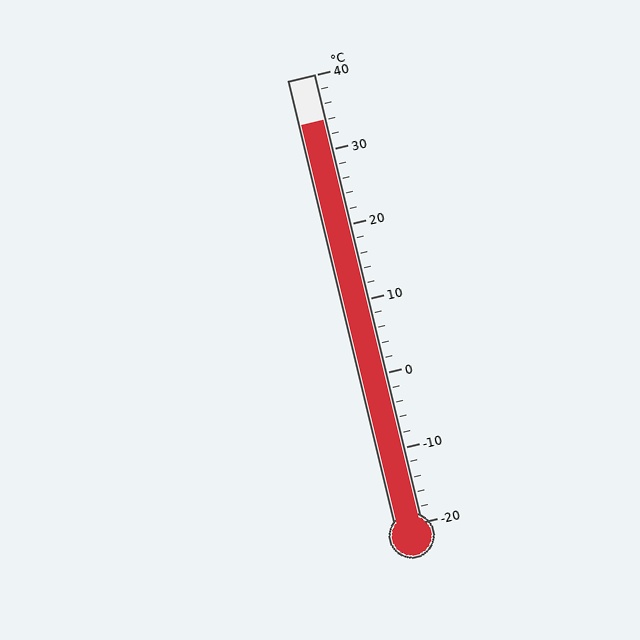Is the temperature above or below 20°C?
The temperature is above 20°C.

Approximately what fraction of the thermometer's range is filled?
The thermometer is filled to approximately 90% of its range.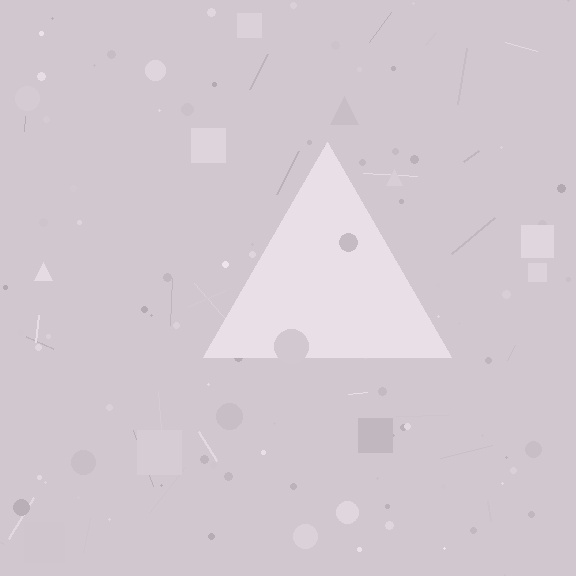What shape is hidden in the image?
A triangle is hidden in the image.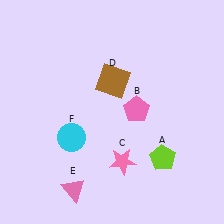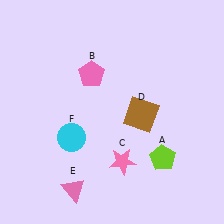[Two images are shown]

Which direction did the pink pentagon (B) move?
The pink pentagon (B) moved left.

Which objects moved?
The objects that moved are: the pink pentagon (B), the brown square (D).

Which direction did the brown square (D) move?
The brown square (D) moved down.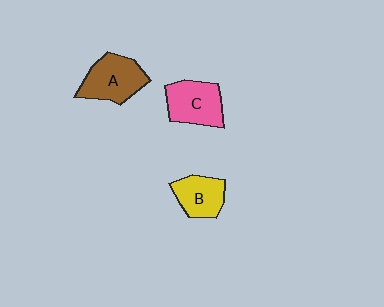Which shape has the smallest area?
Shape B (yellow).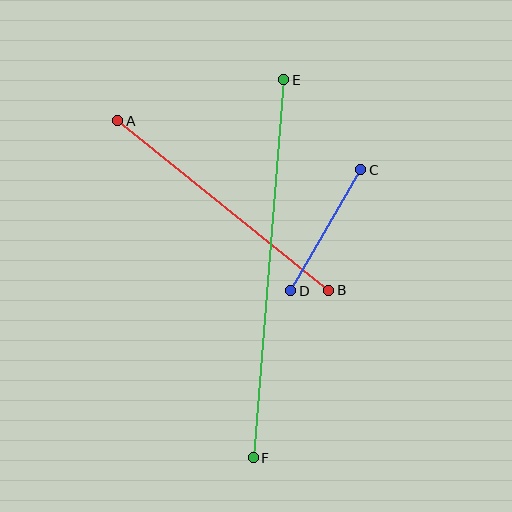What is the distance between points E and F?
The distance is approximately 379 pixels.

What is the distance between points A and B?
The distance is approximately 271 pixels.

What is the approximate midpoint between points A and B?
The midpoint is at approximately (223, 206) pixels.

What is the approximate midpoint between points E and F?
The midpoint is at approximately (269, 269) pixels.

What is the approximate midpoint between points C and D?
The midpoint is at approximately (326, 230) pixels.